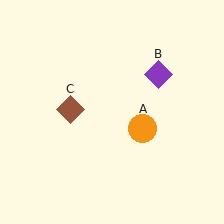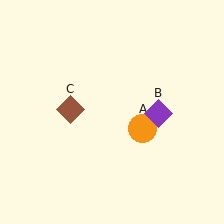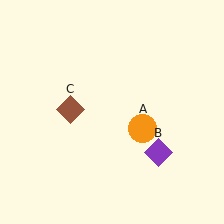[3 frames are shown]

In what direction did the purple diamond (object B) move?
The purple diamond (object B) moved down.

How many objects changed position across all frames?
1 object changed position: purple diamond (object B).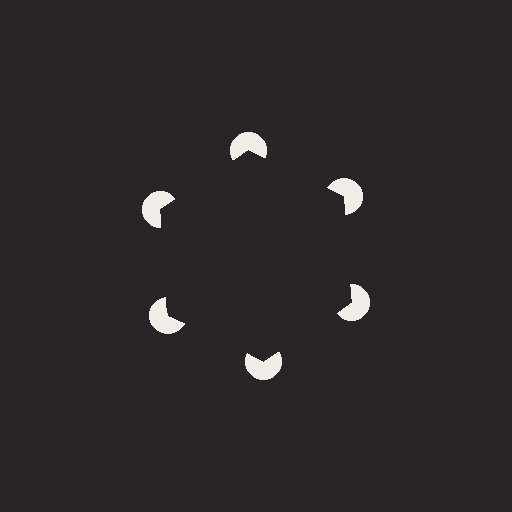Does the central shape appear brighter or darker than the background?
It typically appears slightly darker than the background, even though no actual brightness change is drawn.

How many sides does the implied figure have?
6 sides.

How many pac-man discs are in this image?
There are 6 — one at each vertex of the illusory hexagon.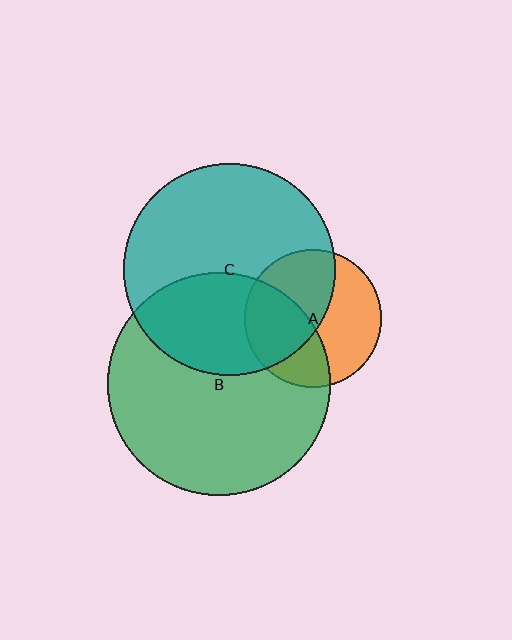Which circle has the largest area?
Circle B (green).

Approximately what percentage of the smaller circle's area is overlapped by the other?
Approximately 40%.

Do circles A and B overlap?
Yes.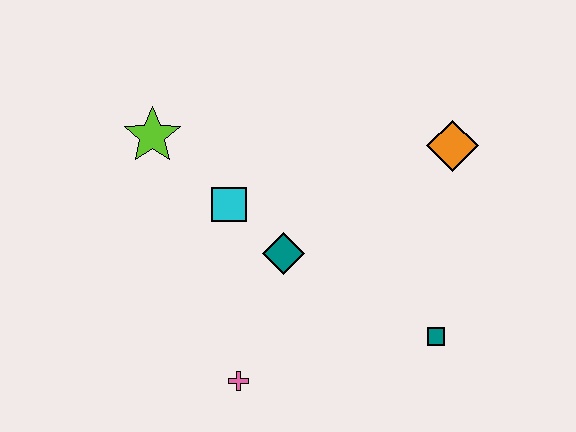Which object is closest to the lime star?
The cyan square is closest to the lime star.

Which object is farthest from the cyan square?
The teal square is farthest from the cyan square.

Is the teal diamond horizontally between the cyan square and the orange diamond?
Yes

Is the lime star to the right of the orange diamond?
No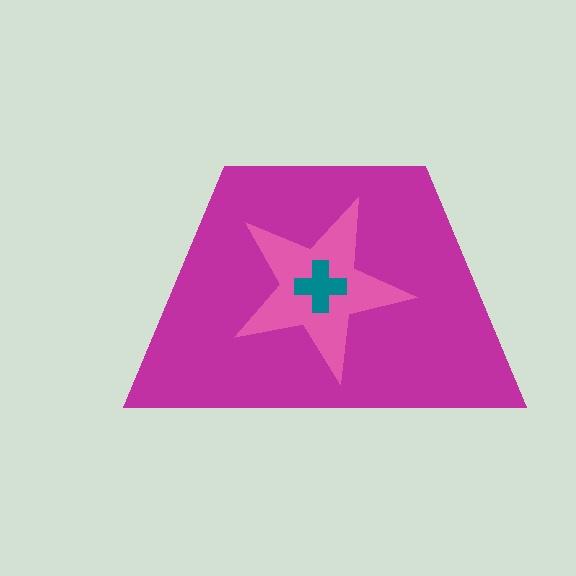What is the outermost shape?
The magenta trapezoid.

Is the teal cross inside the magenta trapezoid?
Yes.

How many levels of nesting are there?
3.